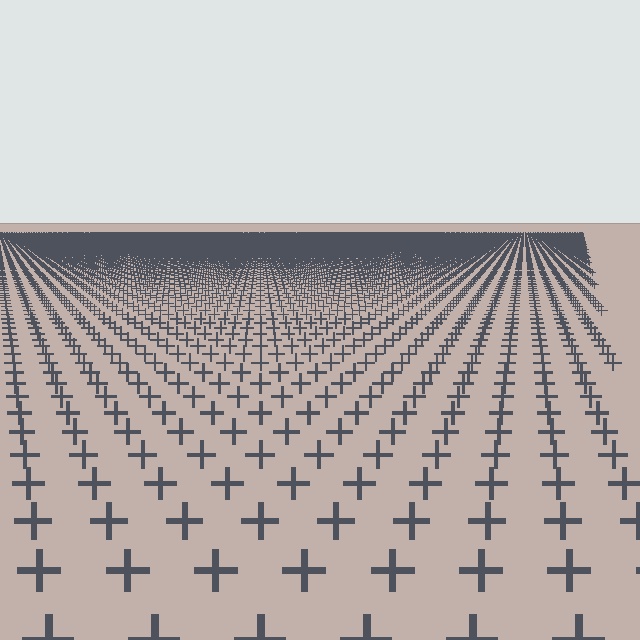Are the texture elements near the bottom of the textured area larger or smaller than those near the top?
Larger. Near the bottom, elements are closer to the viewer and appear at a bigger on-screen size.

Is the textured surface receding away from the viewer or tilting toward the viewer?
The surface is receding away from the viewer. Texture elements get smaller and denser toward the top.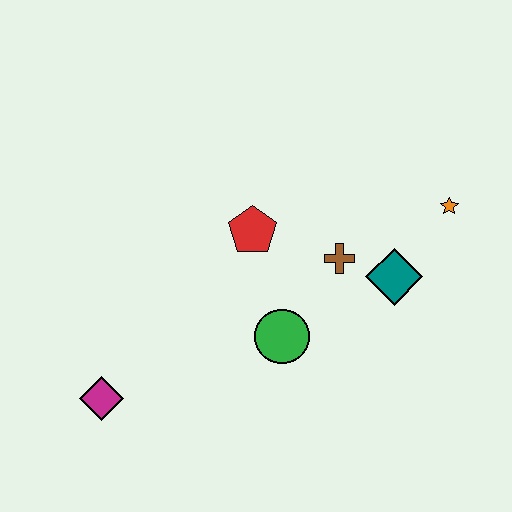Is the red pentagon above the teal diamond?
Yes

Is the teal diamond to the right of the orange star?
No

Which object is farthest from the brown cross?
The magenta diamond is farthest from the brown cross.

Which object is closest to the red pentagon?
The brown cross is closest to the red pentagon.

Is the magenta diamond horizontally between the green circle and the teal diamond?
No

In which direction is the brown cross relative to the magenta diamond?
The brown cross is to the right of the magenta diamond.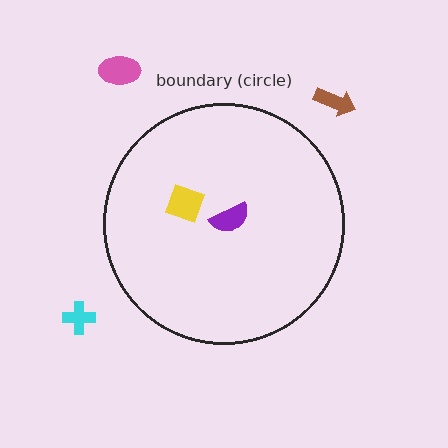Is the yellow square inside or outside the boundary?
Inside.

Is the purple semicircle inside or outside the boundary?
Inside.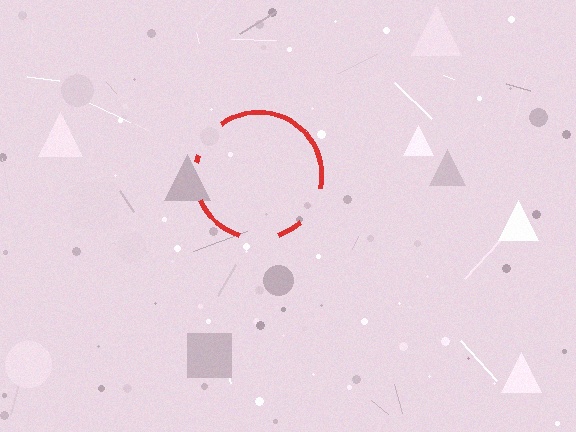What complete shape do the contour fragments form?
The contour fragments form a circle.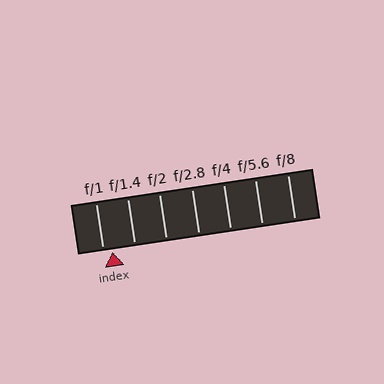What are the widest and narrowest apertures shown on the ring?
The widest aperture shown is f/1 and the narrowest is f/8.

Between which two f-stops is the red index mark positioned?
The index mark is between f/1 and f/1.4.